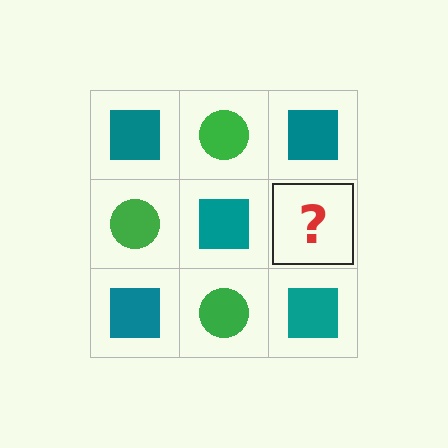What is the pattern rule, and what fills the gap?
The rule is that it alternates teal square and green circle in a checkerboard pattern. The gap should be filled with a green circle.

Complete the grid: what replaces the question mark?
The question mark should be replaced with a green circle.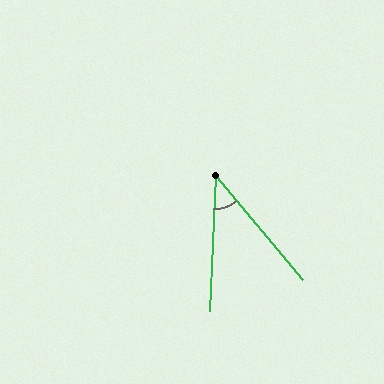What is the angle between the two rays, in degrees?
Approximately 43 degrees.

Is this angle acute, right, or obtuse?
It is acute.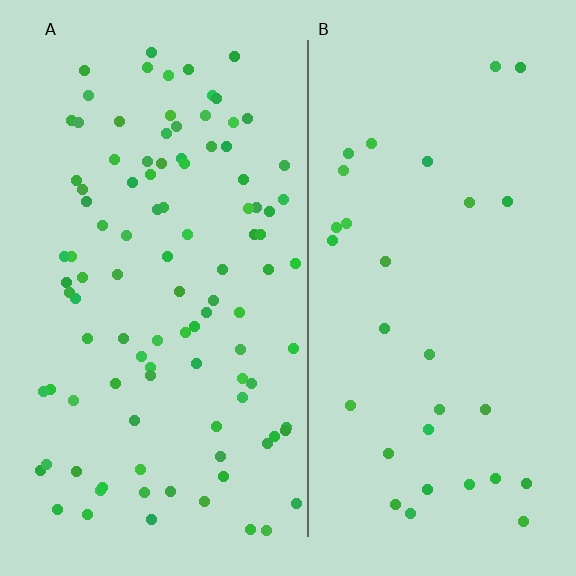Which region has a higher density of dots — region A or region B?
A (the left).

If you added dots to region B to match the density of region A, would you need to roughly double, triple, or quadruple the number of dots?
Approximately triple.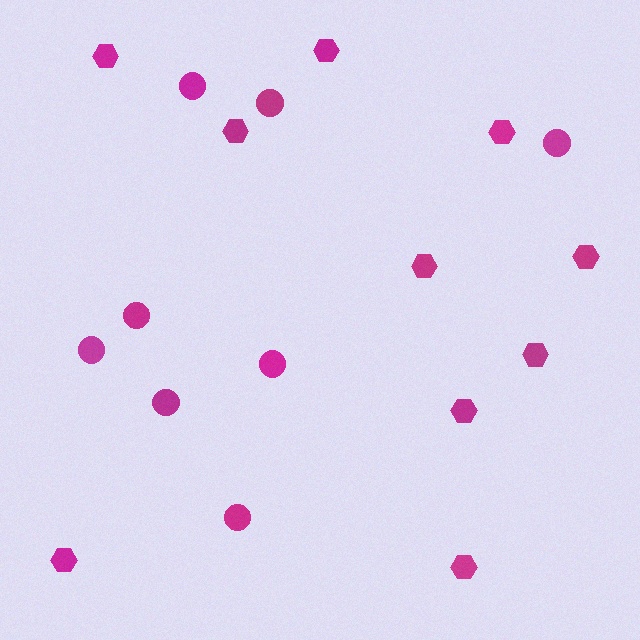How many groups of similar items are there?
There are 2 groups: one group of hexagons (10) and one group of circles (8).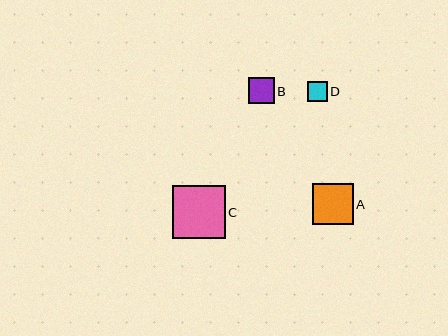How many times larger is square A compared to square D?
Square A is approximately 2.1 times the size of square D.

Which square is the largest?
Square C is the largest with a size of approximately 53 pixels.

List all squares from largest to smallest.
From largest to smallest: C, A, B, D.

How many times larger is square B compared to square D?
Square B is approximately 1.3 times the size of square D.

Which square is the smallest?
Square D is the smallest with a size of approximately 20 pixels.